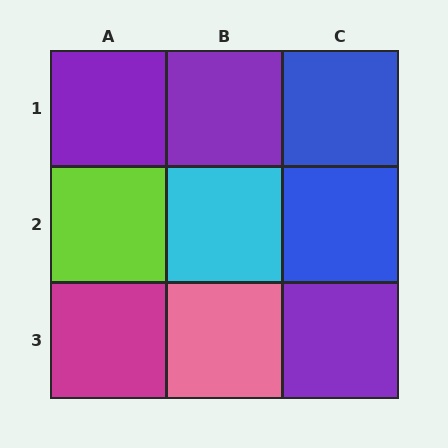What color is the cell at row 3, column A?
Magenta.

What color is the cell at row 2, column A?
Lime.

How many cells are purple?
3 cells are purple.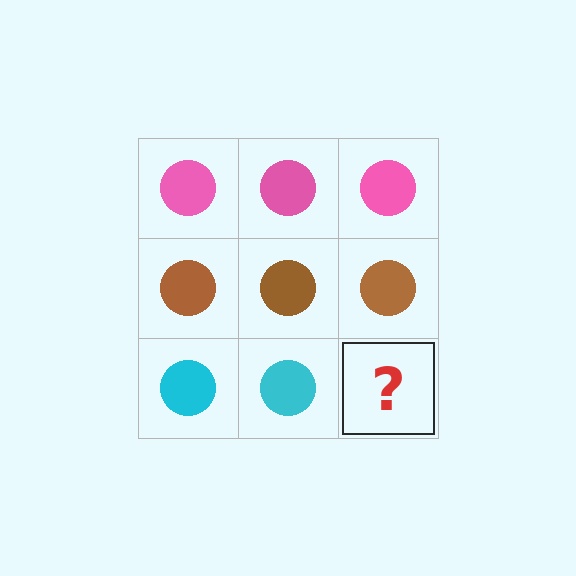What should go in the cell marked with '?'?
The missing cell should contain a cyan circle.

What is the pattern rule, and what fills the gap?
The rule is that each row has a consistent color. The gap should be filled with a cyan circle.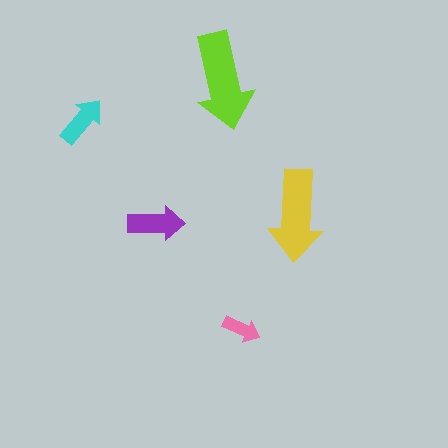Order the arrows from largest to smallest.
the lime one, the yellow one, the purple one, the cyan one, the pink one.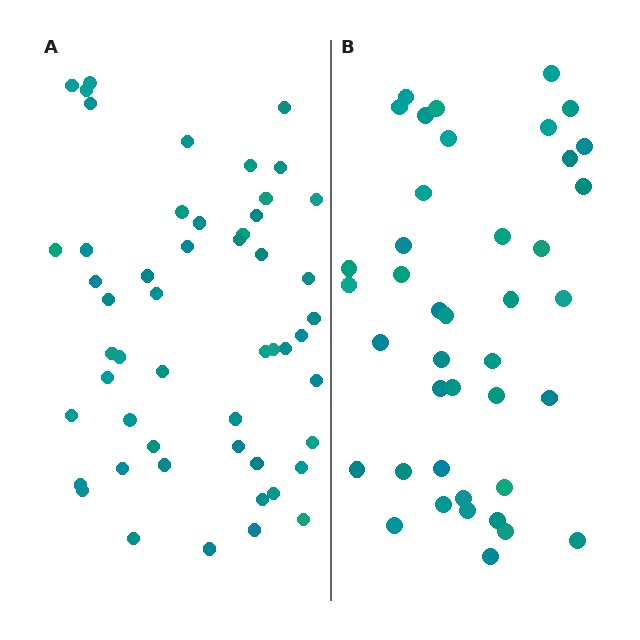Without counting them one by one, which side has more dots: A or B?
Region A (the left region) has more dots.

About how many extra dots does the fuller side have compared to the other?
Region A has roughly 12 or so more dots than region B.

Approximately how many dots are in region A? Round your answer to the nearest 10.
About 50 dots. (The exact count is 52, which rounds to 50.)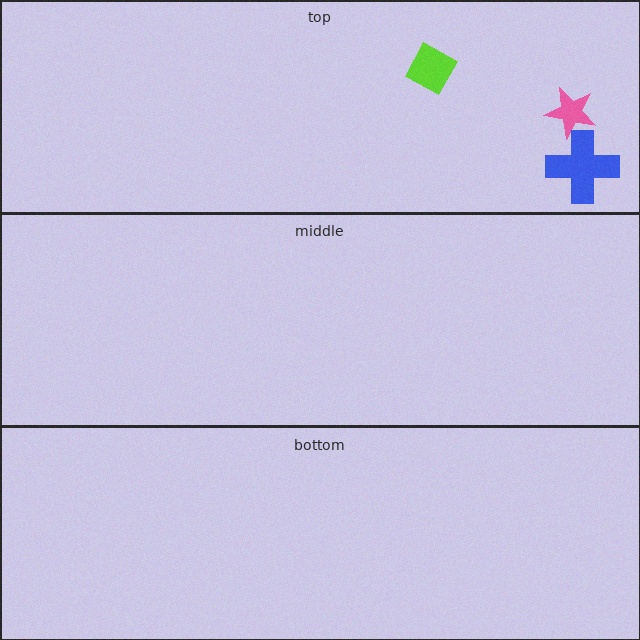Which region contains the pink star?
The top region.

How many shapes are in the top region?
3.